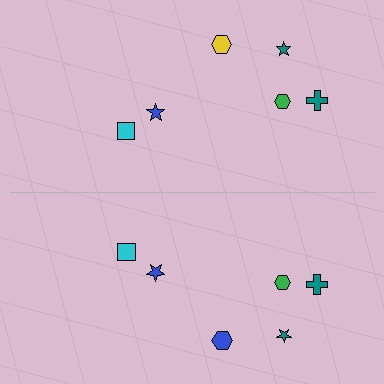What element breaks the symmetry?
The blue hexagon on the bottom side breaks the symmetry — its mirror counterpart is yellow.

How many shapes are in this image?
There are 12 shapes in this image.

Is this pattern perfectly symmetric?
No, the pattern is not perfectly symmetric. The blue hexagon on the bottom side breaks the symmetry — its mirror counterpart is yellow.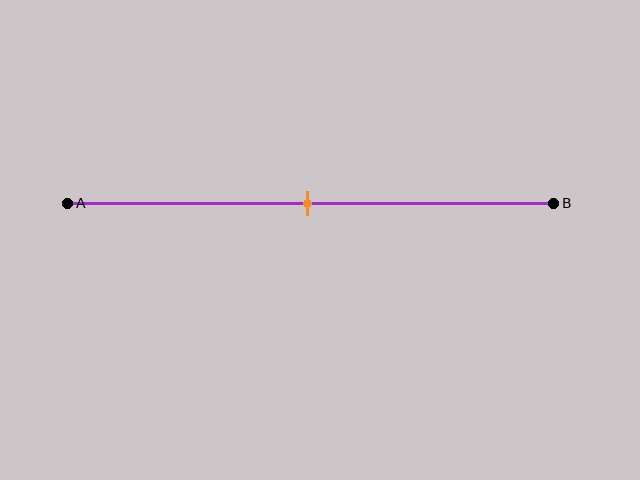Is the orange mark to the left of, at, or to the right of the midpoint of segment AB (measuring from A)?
The orange mark is approximately at the midpoint of segment AB.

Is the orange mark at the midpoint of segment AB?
Yes, the mark is approximately at the midpoint.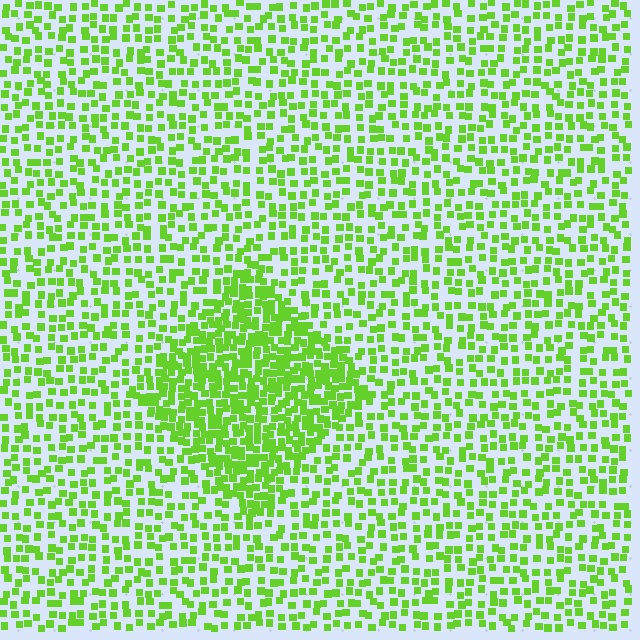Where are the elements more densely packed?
The elements are more densely packed inside the diamond boundary.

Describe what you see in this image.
The image contains small lime elements arranged at two different densities. A diamond-shaped region is visible where the elements are more densely packed than the surrounding area.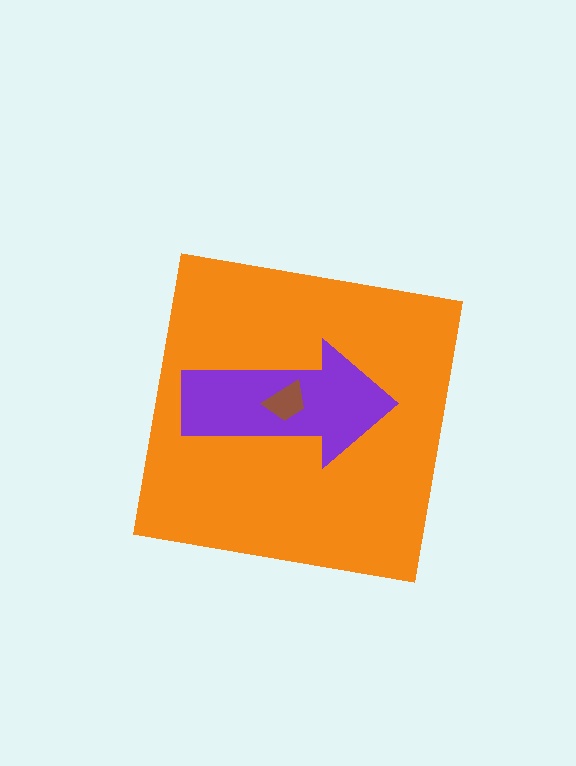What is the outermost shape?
The orange square.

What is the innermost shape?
The brown trapezoid.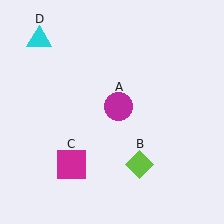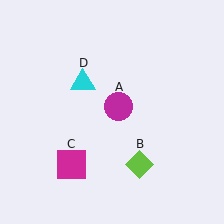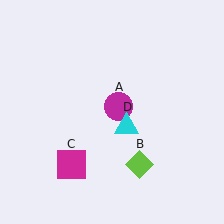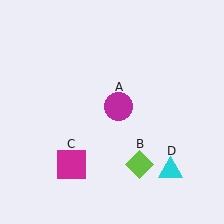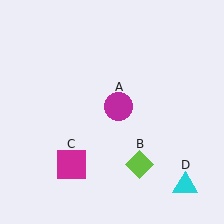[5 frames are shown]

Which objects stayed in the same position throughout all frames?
Magenta circle (object A) and lime diamond (object B) and magenta square (object C) remained stationary.